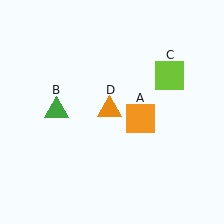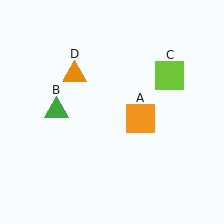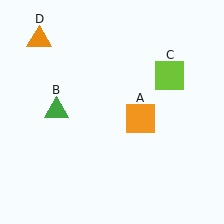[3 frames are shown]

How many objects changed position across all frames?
1 object changed position: orange triangle (object D).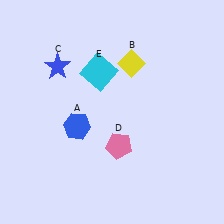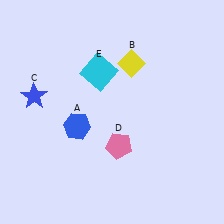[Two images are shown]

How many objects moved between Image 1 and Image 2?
1 object moved between the two images.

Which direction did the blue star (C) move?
The blue star (C) moved down.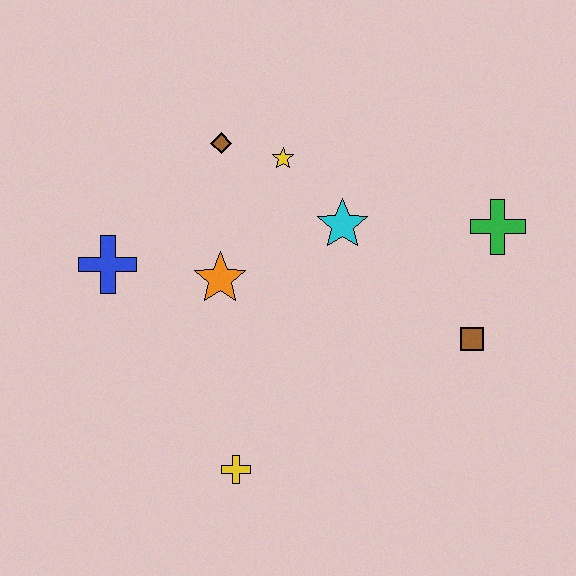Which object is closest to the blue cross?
The orange star is closest to the blue cross.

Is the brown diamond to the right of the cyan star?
No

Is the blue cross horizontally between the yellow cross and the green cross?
No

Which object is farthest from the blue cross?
The green cross is farthest from the blue cross.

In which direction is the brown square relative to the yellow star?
The brown square is to the right of the yellow star.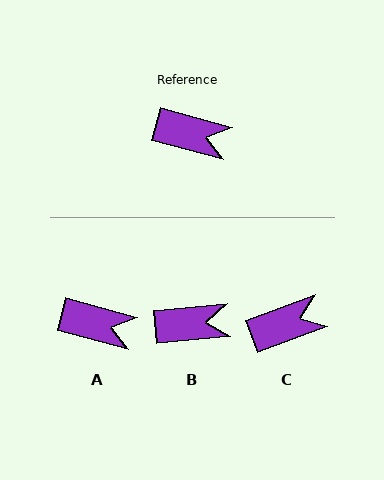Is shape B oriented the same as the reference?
No, it is off by about 20 degrees.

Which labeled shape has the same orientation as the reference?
A.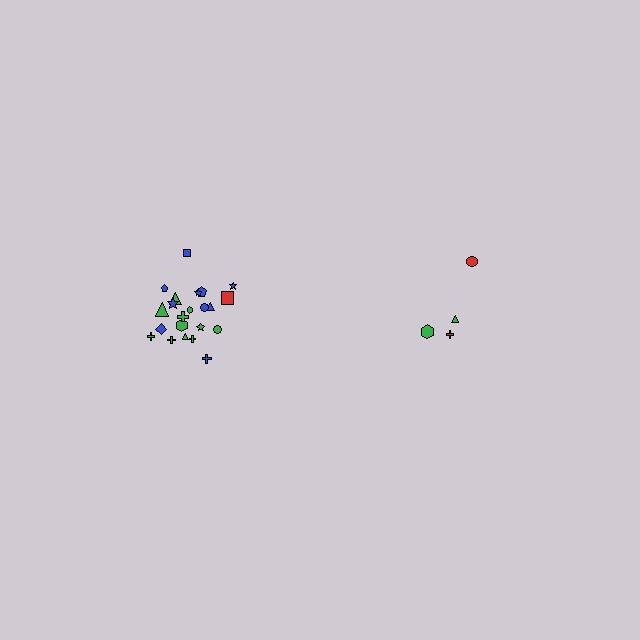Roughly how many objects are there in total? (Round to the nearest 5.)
Roughly 25 objects in total.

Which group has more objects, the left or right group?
The left group.